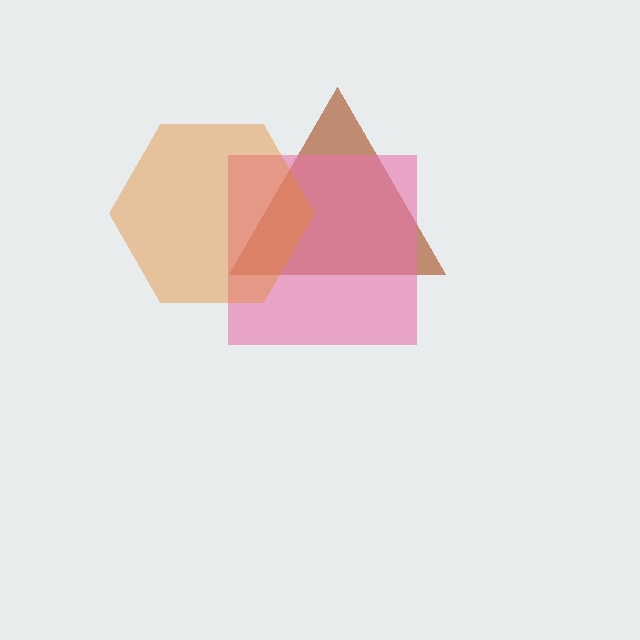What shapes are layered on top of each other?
The layered shapes are: a brown triangle, a pink square, an orange hexagon.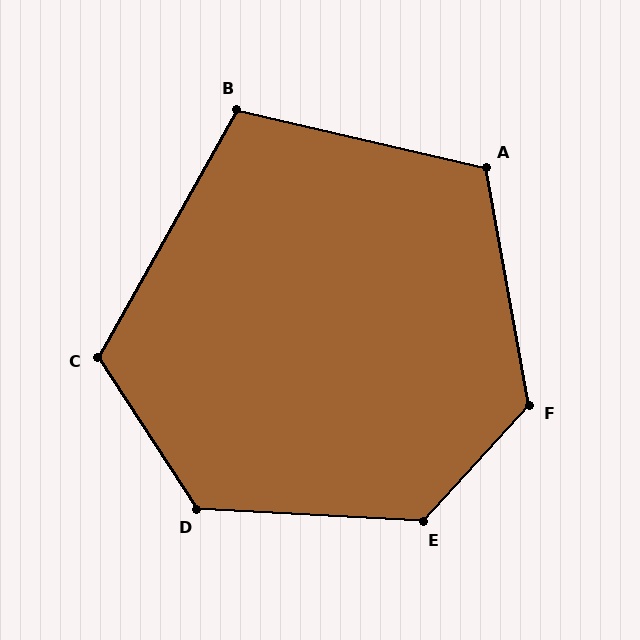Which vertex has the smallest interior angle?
B, at approximately 106 degrees.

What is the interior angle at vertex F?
Approximately 127 degrees (obtuse).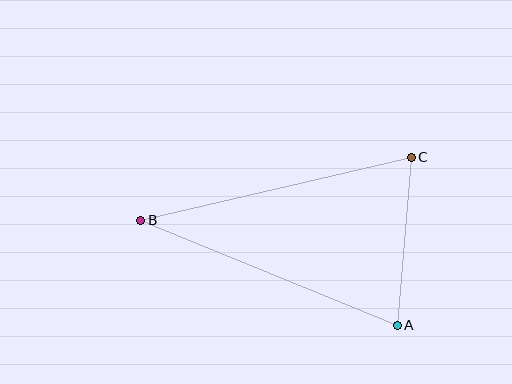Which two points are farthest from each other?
Points B and C are farthest from each other.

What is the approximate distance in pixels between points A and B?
The distance between A and B is approximately 277 pixels.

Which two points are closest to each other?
Points A and C are closest to each other.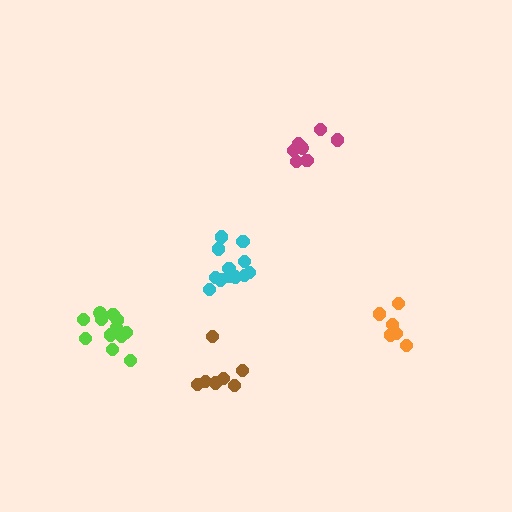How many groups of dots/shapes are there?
There are 5 groups.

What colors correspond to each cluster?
The clusters are colored: brown, orange, magenta, cyan, lime.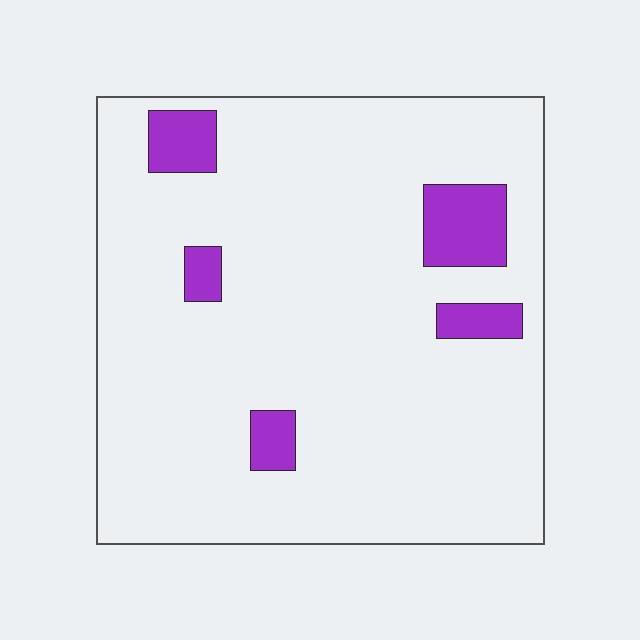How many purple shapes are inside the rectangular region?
5.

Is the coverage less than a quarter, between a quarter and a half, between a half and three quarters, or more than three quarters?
Less than a quarter.